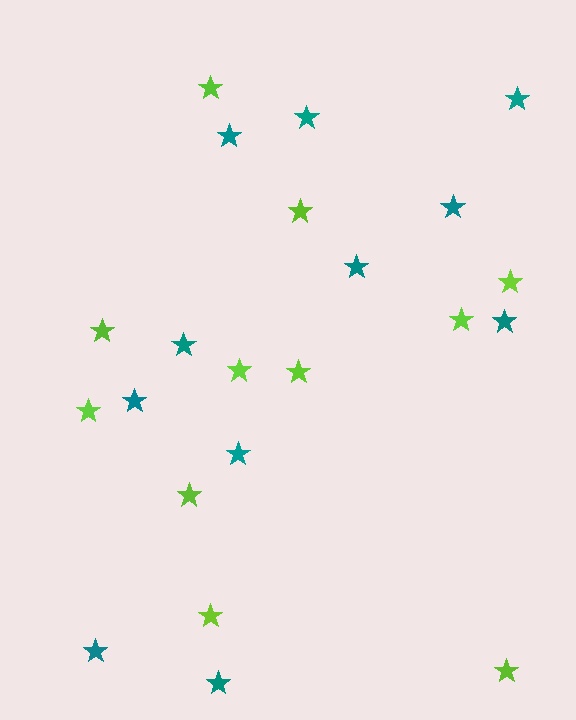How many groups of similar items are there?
There are 2 groups: one group of teal stars (11) and one group of lime stars (11).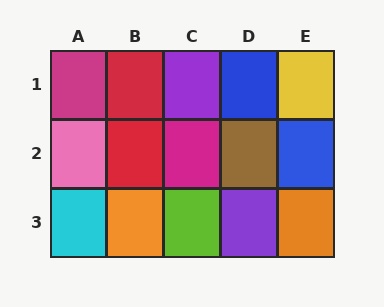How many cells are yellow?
1 cell is yellow.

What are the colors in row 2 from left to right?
Pink, red, magenta, brown, blue.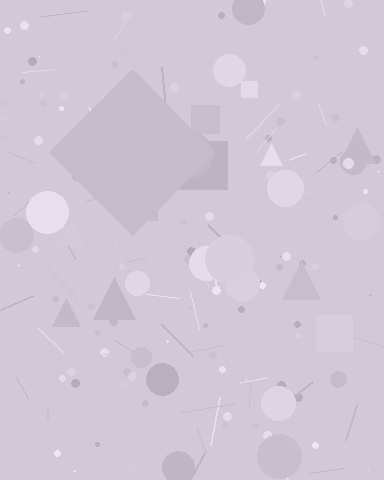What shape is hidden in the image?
A diamond is hidden in the image.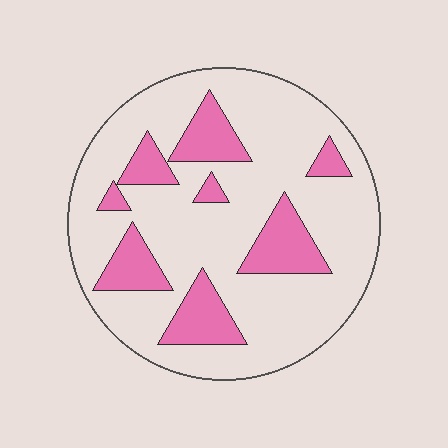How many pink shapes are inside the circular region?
8.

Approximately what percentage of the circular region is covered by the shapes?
Approximately 25%.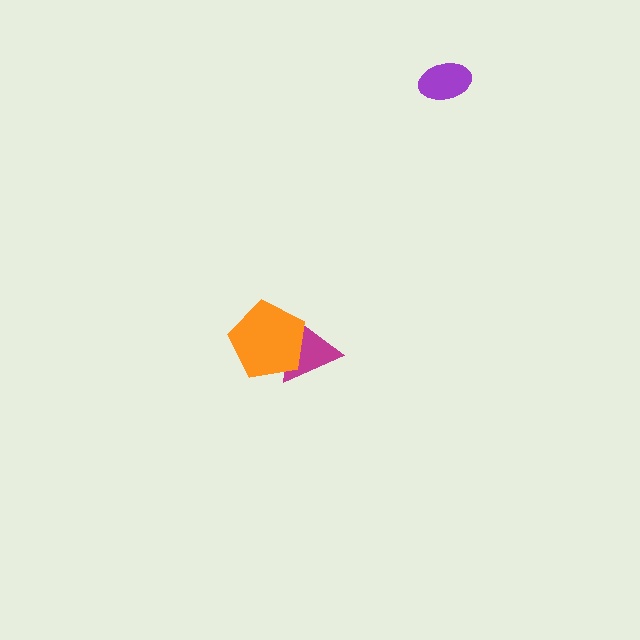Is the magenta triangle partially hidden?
Yes, it is partially covered by another shape.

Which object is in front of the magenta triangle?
The orange pentagon is in front of the magenta triangle.